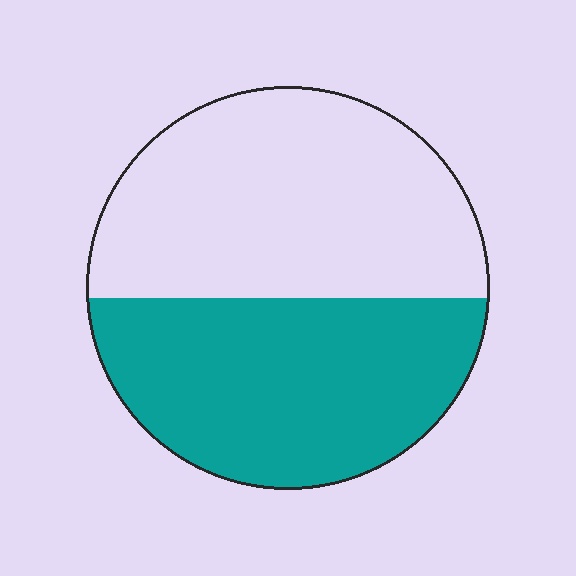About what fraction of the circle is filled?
About one half (1/2).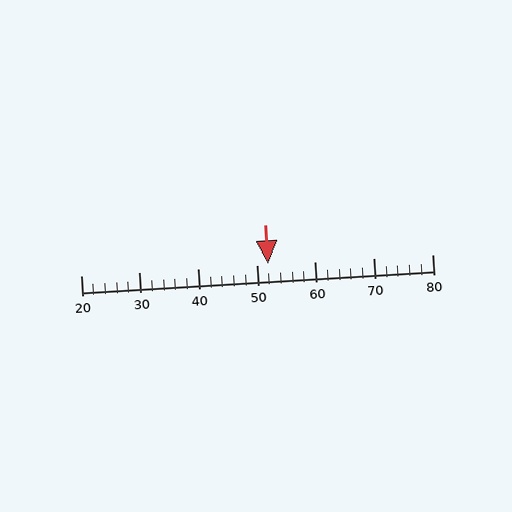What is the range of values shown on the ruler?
The ruler shows values from 20 to 80.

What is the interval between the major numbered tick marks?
The major tick marks are spaced 10 units apart.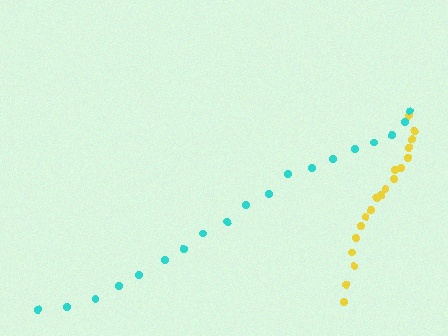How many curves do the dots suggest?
There are 2 distinct paths.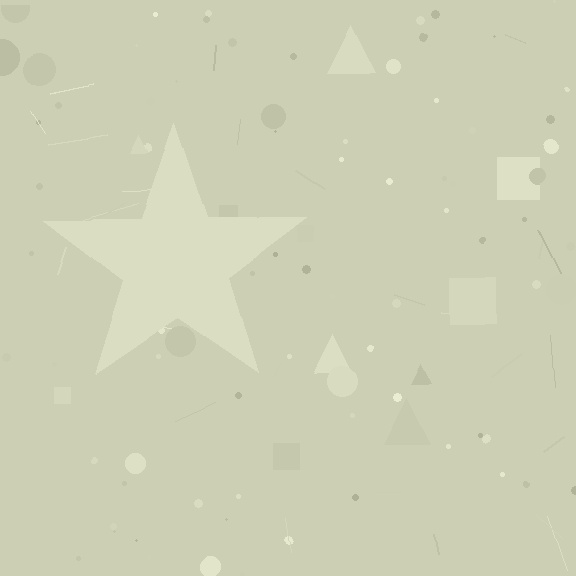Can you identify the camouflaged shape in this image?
The camouflaged shape is a star.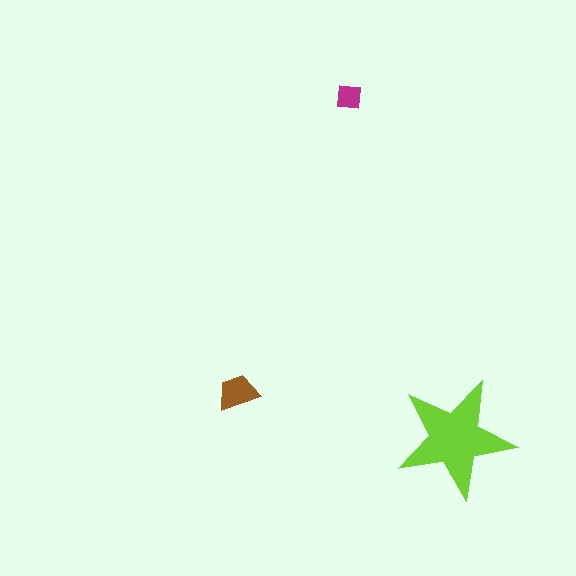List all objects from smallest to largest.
The magenta square, the brown trapezoid, the lime star.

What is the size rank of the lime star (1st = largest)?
1st.